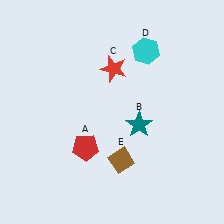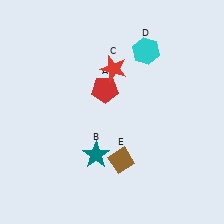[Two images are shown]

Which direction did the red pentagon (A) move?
The red pentagon (A) moved up.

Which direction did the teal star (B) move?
The teal star (B) moved left.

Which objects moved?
The objects that moved are: the red pentagon (A), the teal star (B).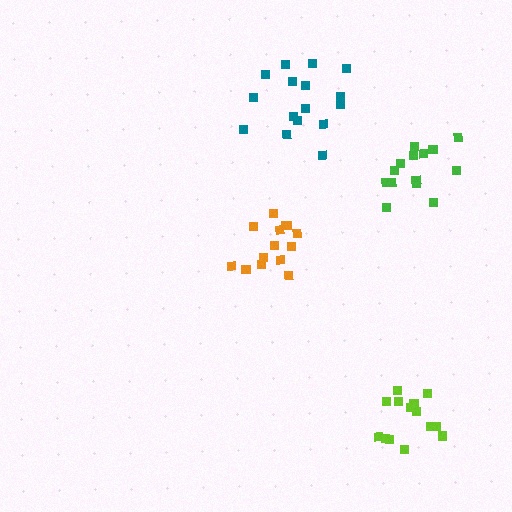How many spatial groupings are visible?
There are 4 spatial groupings.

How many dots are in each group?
Group 1: 14 dots, Group 2: 15 dots, Group 3: 16 dots, Group 4: 14 dots (59 total).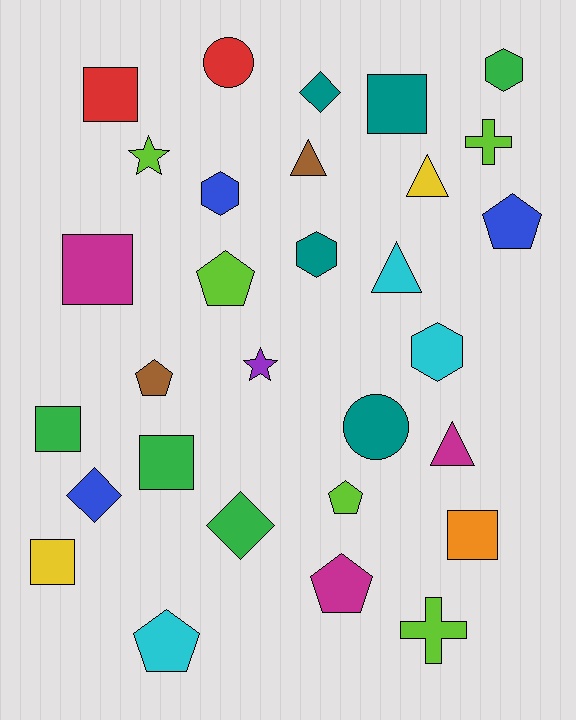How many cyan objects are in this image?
There are 3 cyan objects.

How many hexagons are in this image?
There are 4 hexagons.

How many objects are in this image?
There are 30 objects.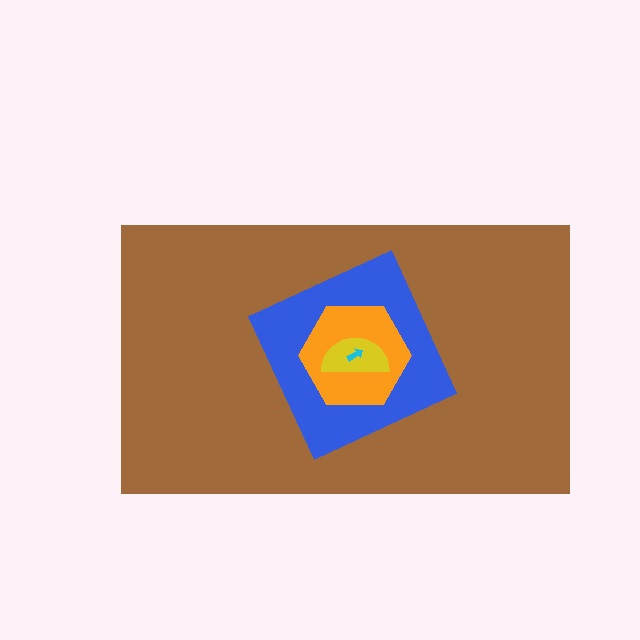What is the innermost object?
The cyan arrow.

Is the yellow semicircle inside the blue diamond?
Yes.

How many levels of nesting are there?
5.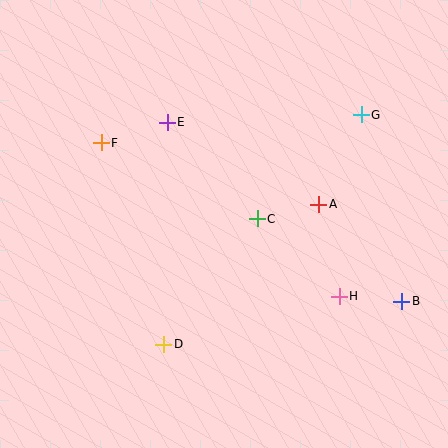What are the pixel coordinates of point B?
Point B is at (402, 301).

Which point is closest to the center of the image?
Point C at (257, 219) is closest to the center.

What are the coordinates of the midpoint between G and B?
The midpoint between G and B is at (382, 208).